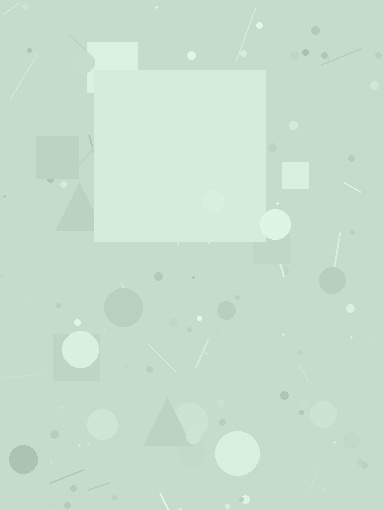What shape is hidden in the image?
A square is hidden in the image.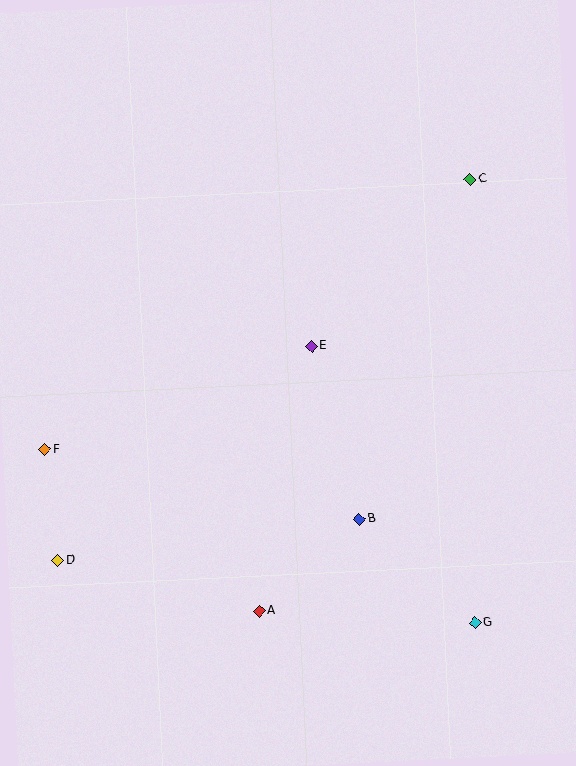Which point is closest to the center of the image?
Point E at (311, 346) is closest to the center.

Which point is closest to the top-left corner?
Point F is closest to the top-left corner.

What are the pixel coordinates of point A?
Point A is at (259, 611).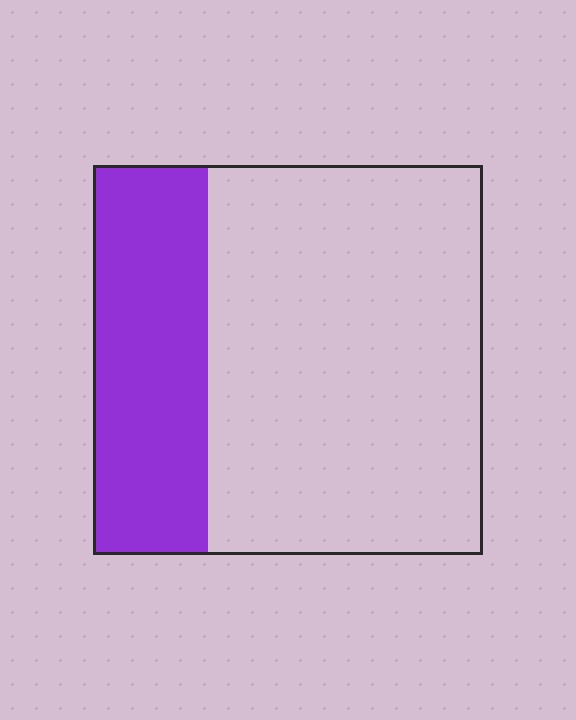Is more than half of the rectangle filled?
No.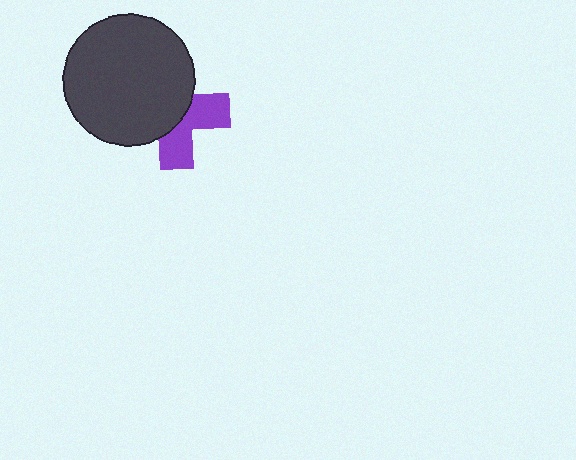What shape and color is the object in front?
The object in front is a dark gray circle.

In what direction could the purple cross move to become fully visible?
The purple cross could move toward the lower-right. That would shift it out from behind the dark gray circle entirely.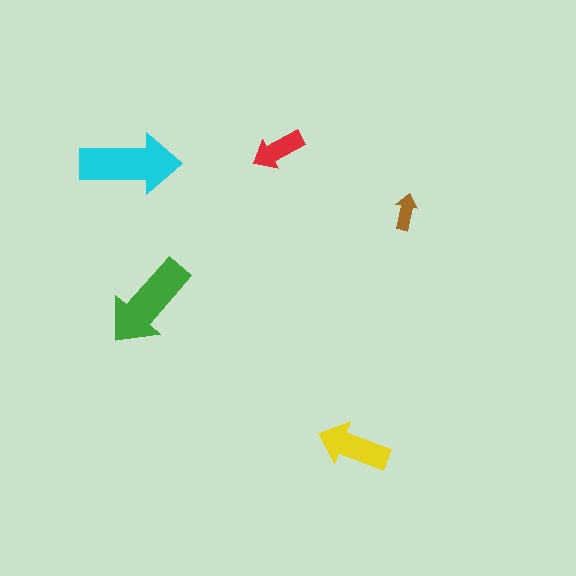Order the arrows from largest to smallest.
the cyan one, the green one, the yellow one, the red one, the brown one.